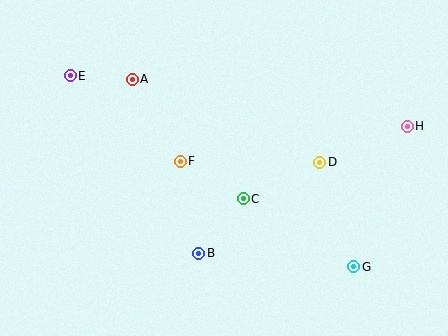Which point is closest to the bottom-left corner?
Point B is closest to the bottom-left corner.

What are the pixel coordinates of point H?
Point H is at (407, 126).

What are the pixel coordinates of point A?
Point A is at (132, 79).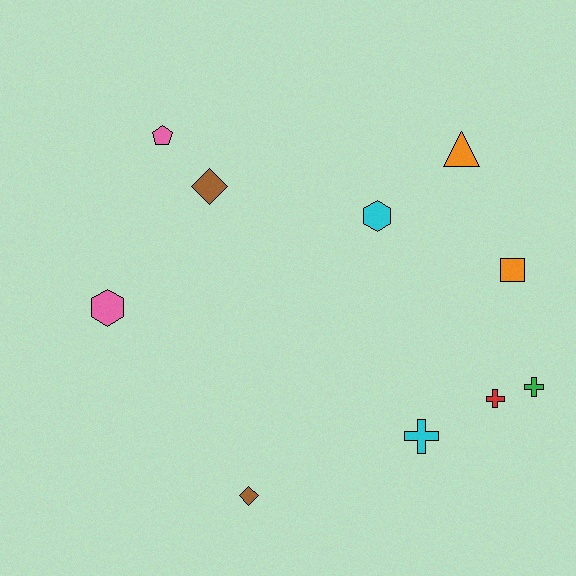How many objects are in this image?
There are 10 objects.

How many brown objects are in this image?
There are 2 brown objects.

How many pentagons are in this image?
There is 1 pentagon.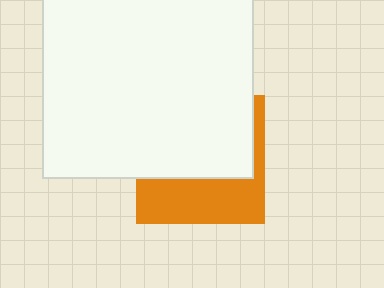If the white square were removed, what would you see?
You would see the complete orange square.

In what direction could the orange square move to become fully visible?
The orange square could move down. That would shift it out from behind the white square entirely.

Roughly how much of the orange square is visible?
A small part of it is visible (roughly 40%).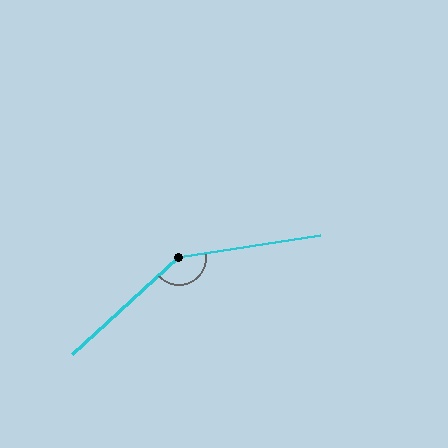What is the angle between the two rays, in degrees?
Approximately 147 degrees.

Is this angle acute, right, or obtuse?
It is obtuse.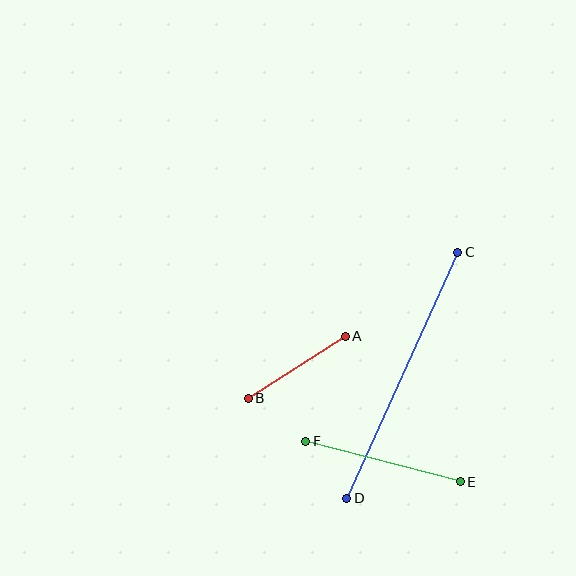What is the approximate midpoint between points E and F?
The midpoint is at approximately (383, 462) pixels.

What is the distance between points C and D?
The distance is approximately 270 pixels.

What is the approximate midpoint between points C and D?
The midpoint is at approximately (402, 375) pixels.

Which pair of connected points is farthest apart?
Points C and D are farthest apart.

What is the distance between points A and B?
The distance is approximately 115 pixels.